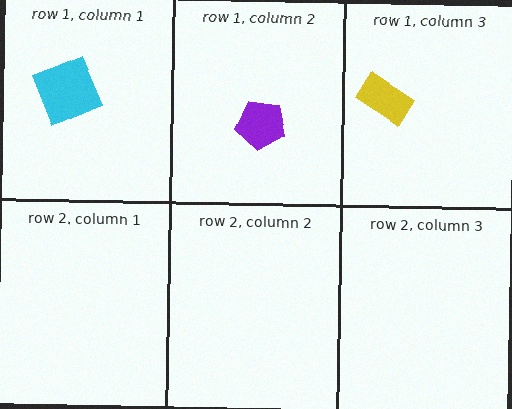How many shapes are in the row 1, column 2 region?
1.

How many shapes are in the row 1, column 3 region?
1.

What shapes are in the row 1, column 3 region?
The yellow rectangle.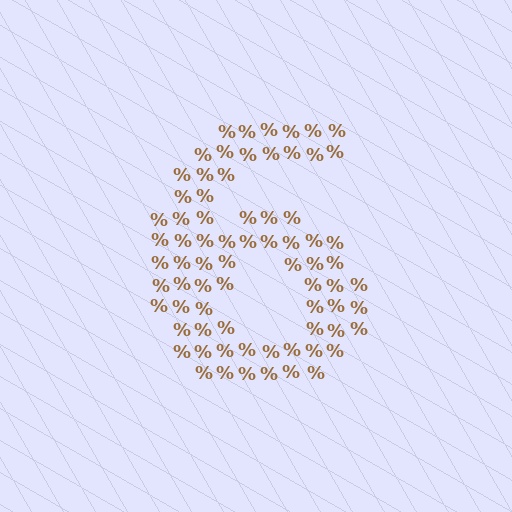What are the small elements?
The small elements are percent signs.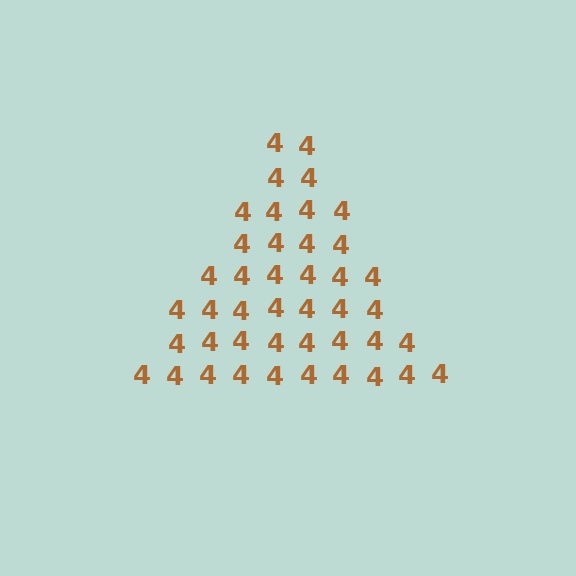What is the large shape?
The large shape is a triangle.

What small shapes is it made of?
It is made of small digit 4's.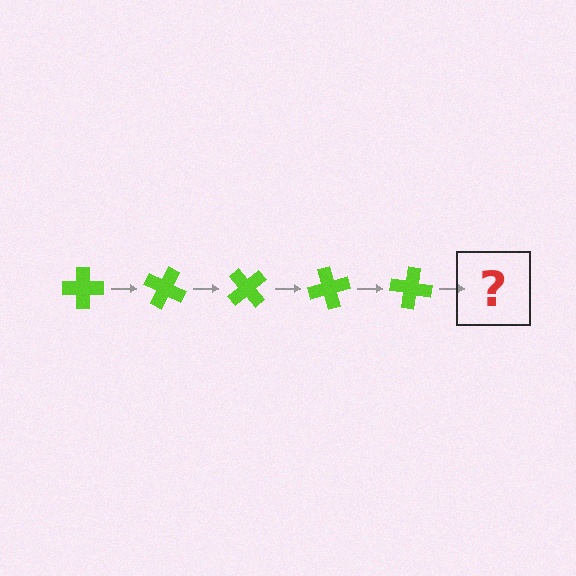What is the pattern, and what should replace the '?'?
The pattern is that the cross rotates 25 degrees each step. The '?' should be a lime cross rotated 125 degrees.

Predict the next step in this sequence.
The next step is a lime cross rotated 125 degrees.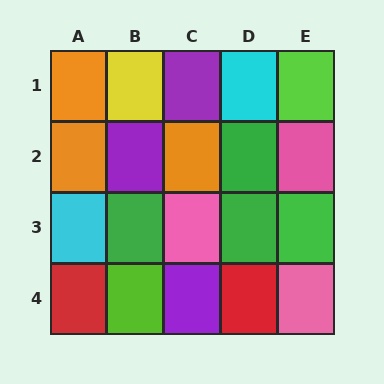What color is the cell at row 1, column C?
Purple.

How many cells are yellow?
1 cell is yellow.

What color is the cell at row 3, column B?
Green.